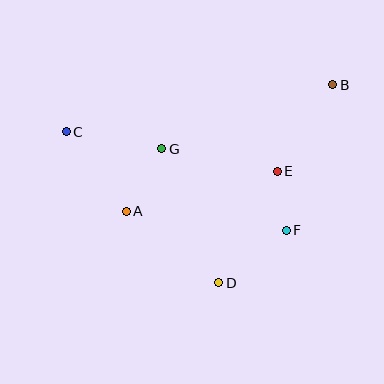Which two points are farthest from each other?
Points B and C are farthest from each other.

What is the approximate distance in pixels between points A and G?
The distance between A and G is approximately 72 pixels.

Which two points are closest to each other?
Points E and F are closest to each other.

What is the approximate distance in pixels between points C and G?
The distance between C and G is approximately 97 pixels.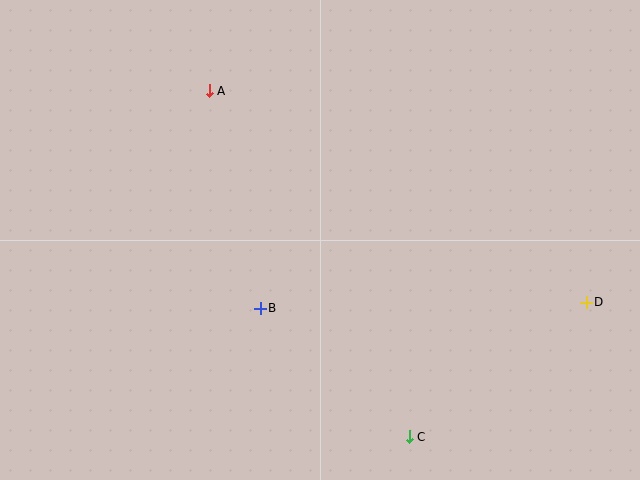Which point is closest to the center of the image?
Point B at (260, 308) is closest to the center.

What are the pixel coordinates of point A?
Point A is at (209, 91).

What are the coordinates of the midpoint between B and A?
The midpoint between B and A is at (235, 200).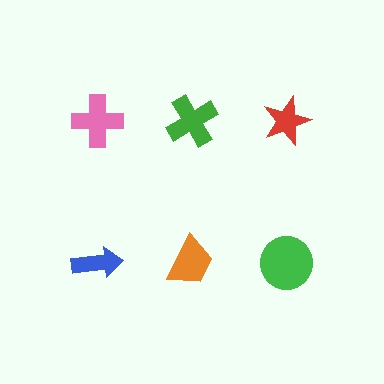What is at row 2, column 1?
A blue arrow.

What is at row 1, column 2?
A green cross.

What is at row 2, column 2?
An orange trapezoid.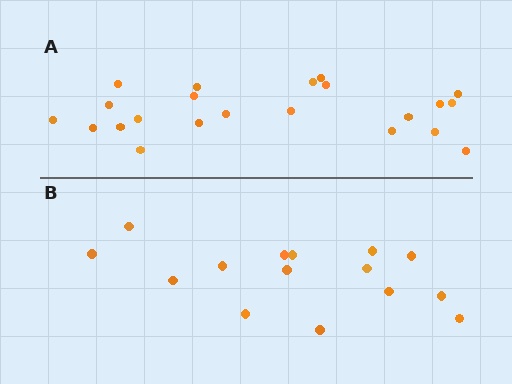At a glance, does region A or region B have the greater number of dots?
Region A (the top region) has more dots.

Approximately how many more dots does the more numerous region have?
Region A has roughly 8 or so more dots than region B.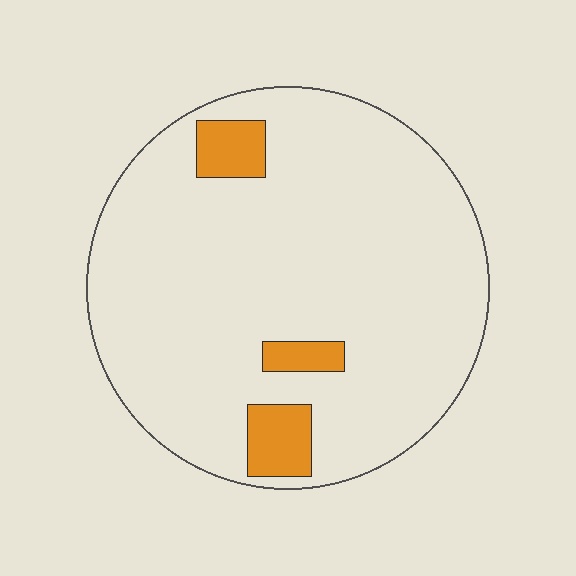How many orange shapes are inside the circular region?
3.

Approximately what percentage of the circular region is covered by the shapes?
Approximately 10%.